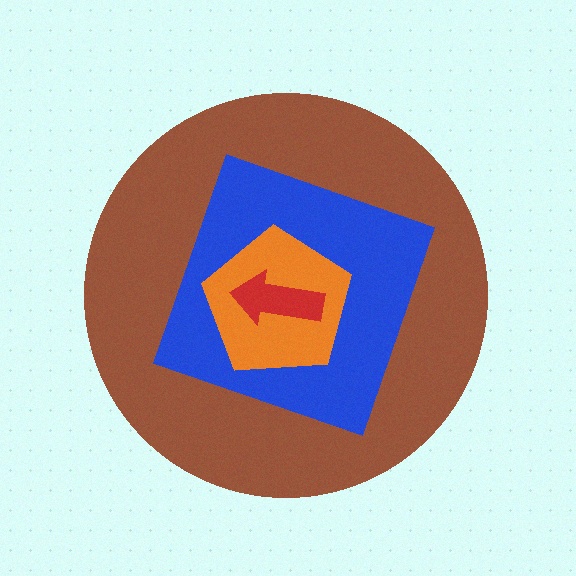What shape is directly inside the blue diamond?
The orange pentagon.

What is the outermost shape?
The brown circle.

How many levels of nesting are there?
4.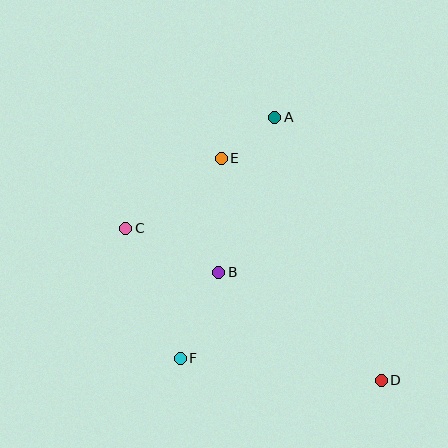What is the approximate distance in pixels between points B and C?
The distance between B and C is approximately 103 pixels.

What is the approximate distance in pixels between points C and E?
The distance between C and E is approximately 119 pixels.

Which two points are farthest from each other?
Points C and D are farthest from each other.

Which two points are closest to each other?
Points A and E are closest to each other.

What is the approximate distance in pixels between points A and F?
The distance between A and F is approximately 259 pixels.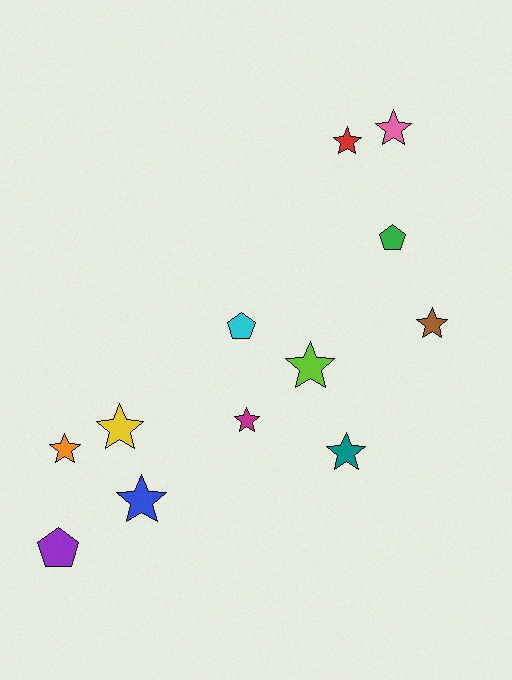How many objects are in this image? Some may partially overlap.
There are 12 objects.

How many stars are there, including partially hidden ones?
There are 9 stars.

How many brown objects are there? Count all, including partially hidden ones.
There is 1 brown object.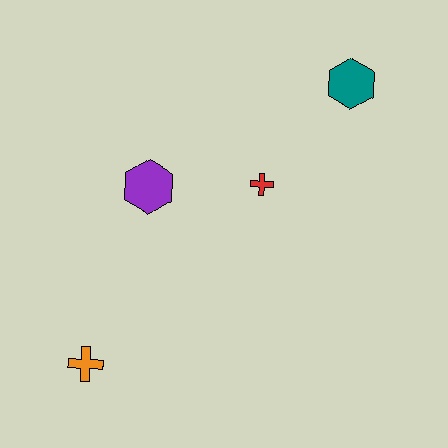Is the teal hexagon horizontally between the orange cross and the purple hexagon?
No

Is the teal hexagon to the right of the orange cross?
Yes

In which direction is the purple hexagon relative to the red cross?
The purple hexagon is to the left of the red cross.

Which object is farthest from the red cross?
The orange cross is farthest from the red cross.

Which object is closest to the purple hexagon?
The red cross is closest to the purple hexagon.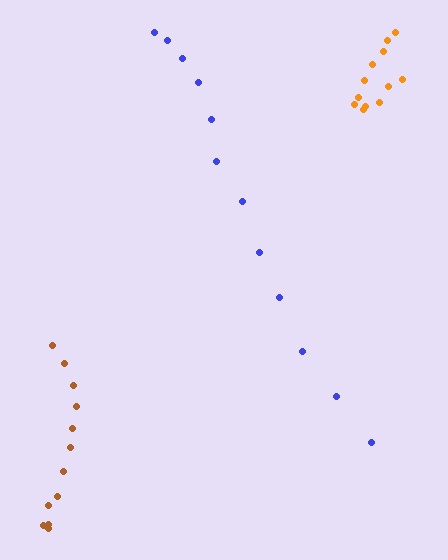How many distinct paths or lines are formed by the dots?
There are 3 distinct paths.